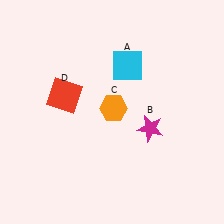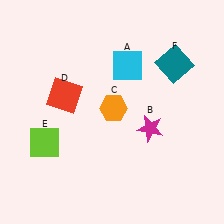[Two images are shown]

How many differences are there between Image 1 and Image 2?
There are 2 differences between the two images.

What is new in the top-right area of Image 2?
A teal square (F) was added in the top-right area of Image 2.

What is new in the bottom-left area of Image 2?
A lime square (E) was added in the bottom-left area of Image 2.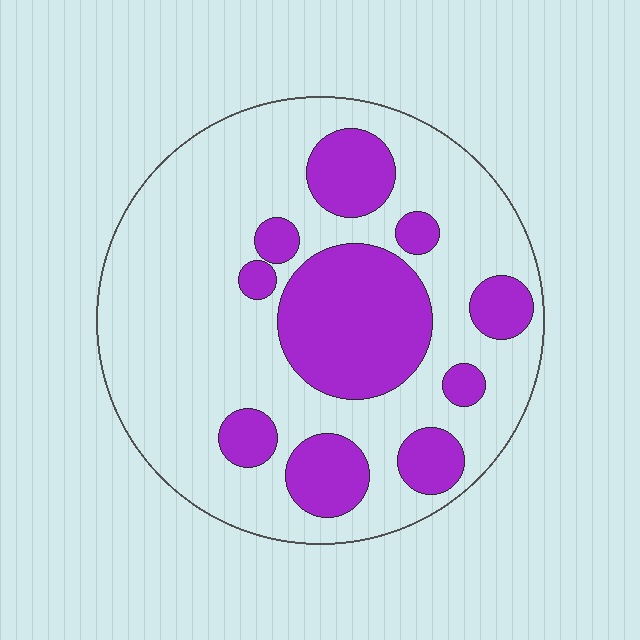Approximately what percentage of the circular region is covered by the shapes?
Approximately 30%.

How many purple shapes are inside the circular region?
10.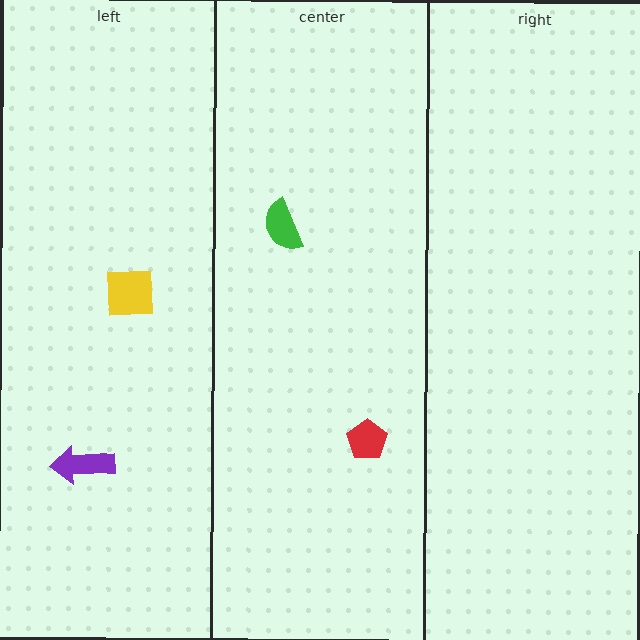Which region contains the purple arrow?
The left region.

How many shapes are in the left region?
2.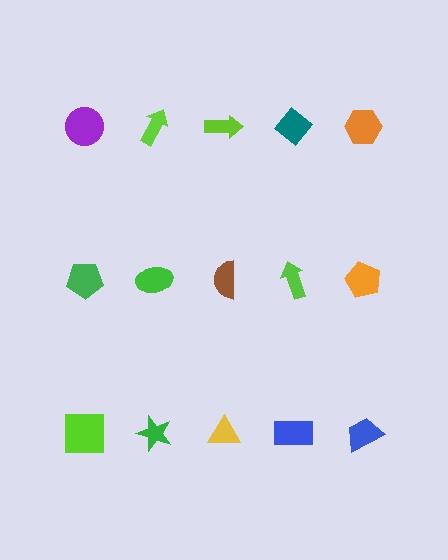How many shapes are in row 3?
5 shapes.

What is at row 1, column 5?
An orange hexagon.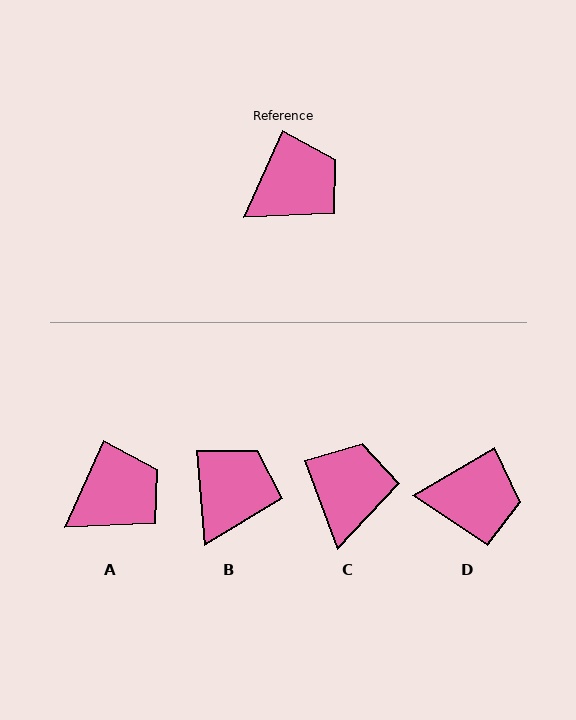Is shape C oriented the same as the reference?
No, it is off by about 45 degrees.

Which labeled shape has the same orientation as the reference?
A.